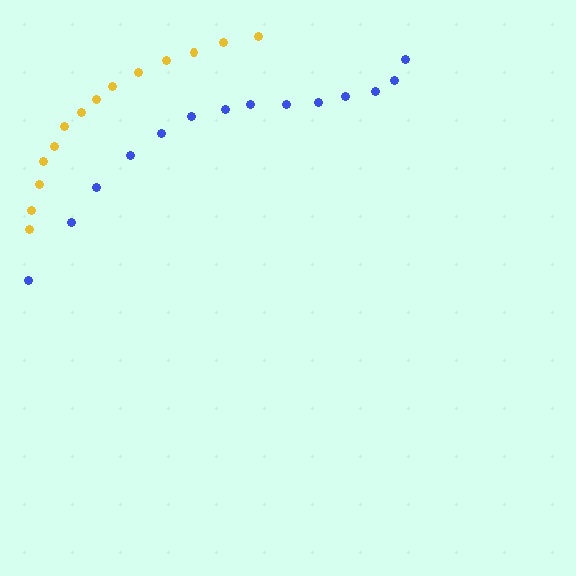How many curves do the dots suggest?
There are 2 distinct paths.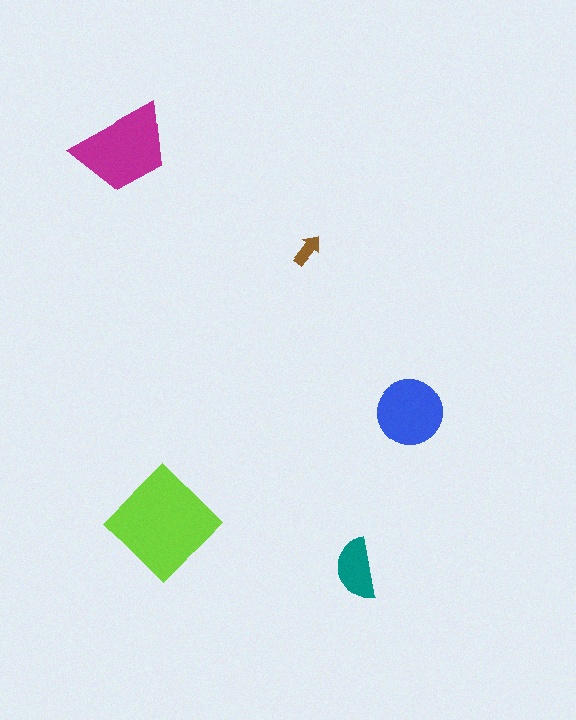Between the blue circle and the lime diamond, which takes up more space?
The lime diamond.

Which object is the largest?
The lime diamond.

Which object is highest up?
The magenta trapezoid is topmost.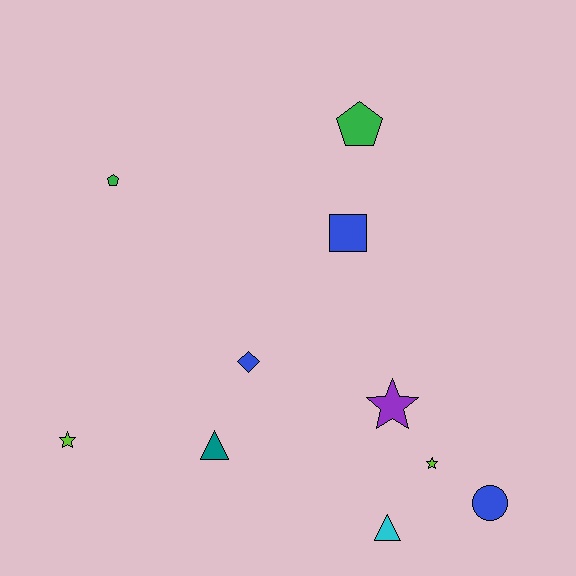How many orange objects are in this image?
There are no orange objects.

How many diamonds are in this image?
There is 1 diamond.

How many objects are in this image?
There are 10 objects.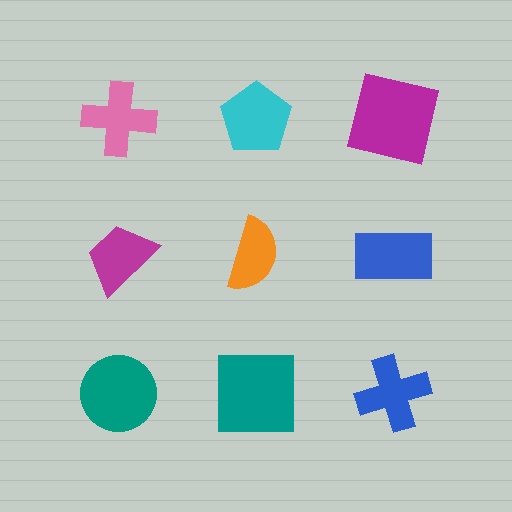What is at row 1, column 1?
A pink cross.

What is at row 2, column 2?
An orange semicircle.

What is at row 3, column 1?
A teal circle.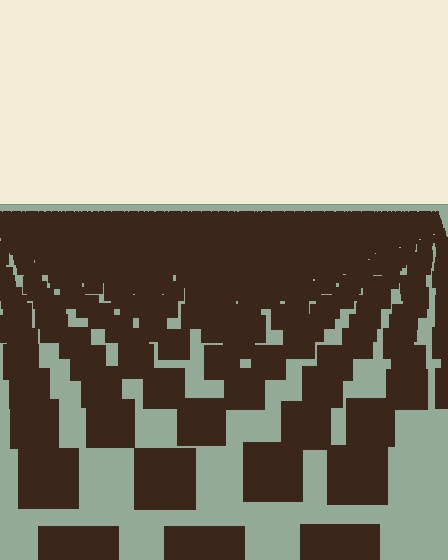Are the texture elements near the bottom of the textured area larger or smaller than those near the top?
Larger. Near the bottom, elements are closer to the viewer and appear at a bigger on-screen size.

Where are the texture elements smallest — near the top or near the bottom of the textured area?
Near the top.